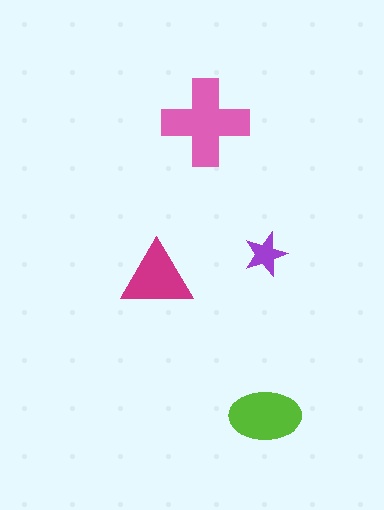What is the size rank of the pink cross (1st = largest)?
1st.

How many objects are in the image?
There are 4 objects in the image.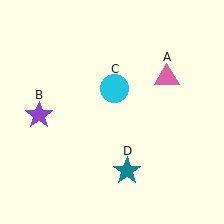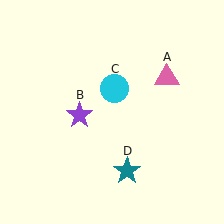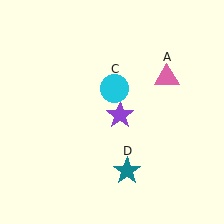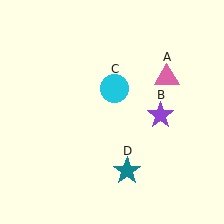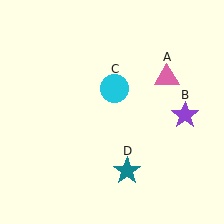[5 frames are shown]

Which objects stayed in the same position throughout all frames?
Pink triangle (object A) and cyan circle (object C) and teal star (object D) remained stationary.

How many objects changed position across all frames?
1 object changed position: purple star (object B).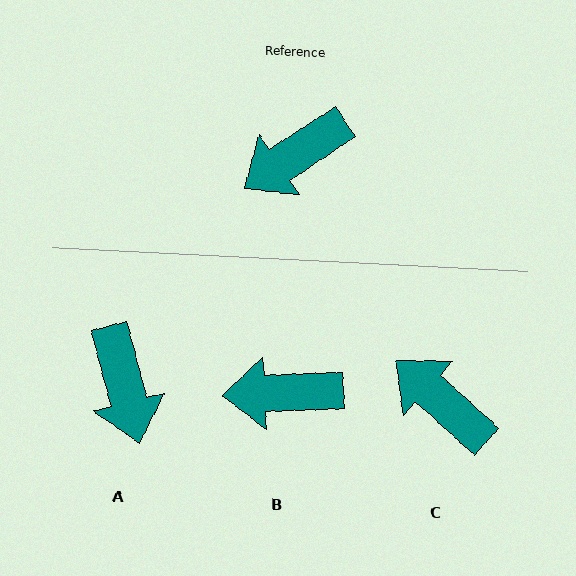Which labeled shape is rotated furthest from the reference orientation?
C, about 76 degrees away.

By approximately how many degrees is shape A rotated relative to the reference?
Approximately 71 degrees counter-clockwise.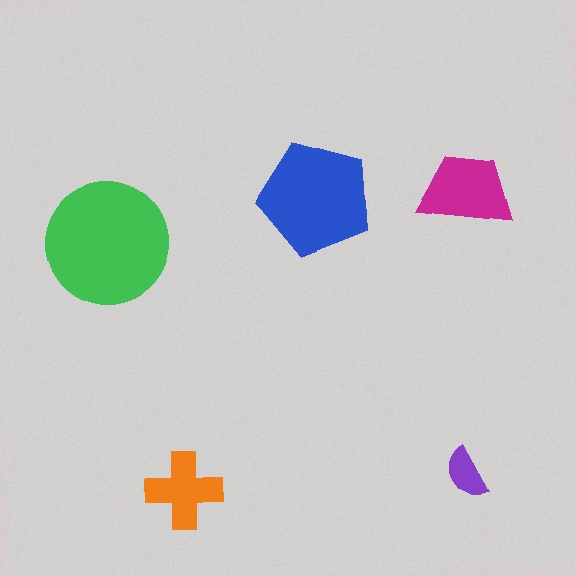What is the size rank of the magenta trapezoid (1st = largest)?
3rd.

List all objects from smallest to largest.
The purple semicircle, the orange cross, the magenta trapezoid, the blue pentagon, the green circle.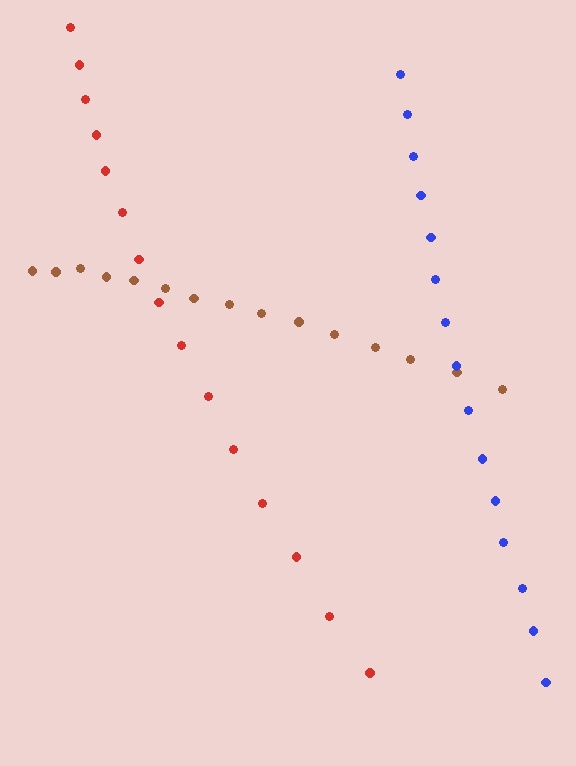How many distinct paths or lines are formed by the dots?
There are 3 distinct paths.